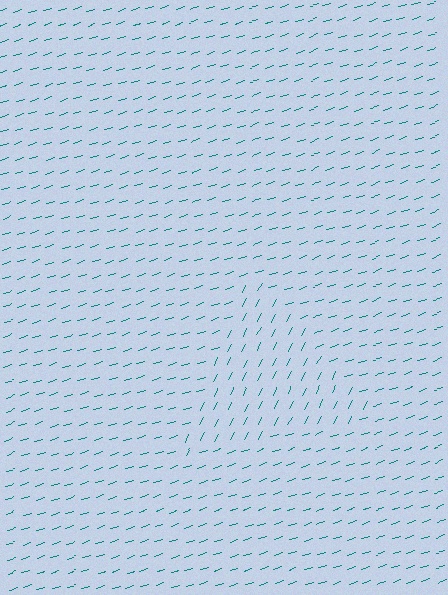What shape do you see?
I see a triangle.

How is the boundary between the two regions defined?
The boundary is defined purely by a change in line orientation (approximately 45 degrees difference). All lines are the same color and thickness.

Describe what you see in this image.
The image is filled with small teal line segments. A triangle region in the image has lines oriented differently from the surrounding lines, creating a visible texture boundary.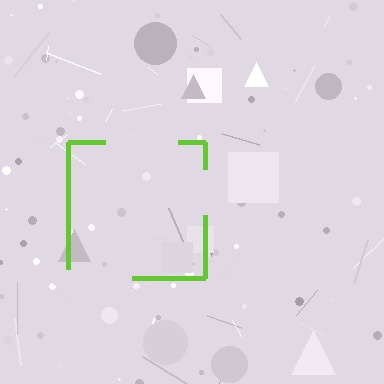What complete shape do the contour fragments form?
The contour fragments form a square.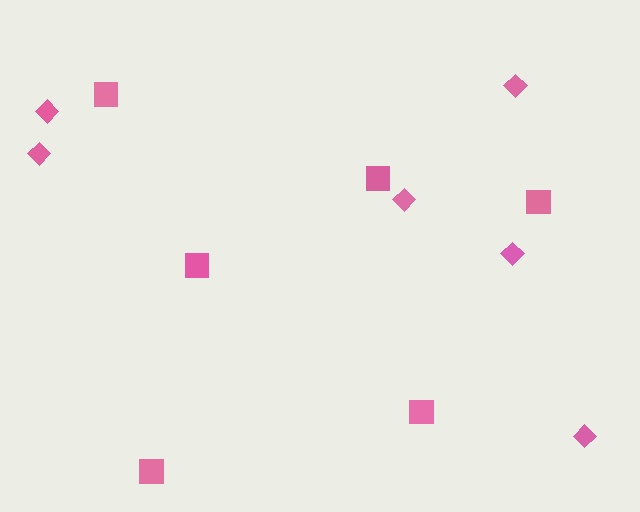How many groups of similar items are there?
There are 2 groups: one group of squares (6) and one group of diamonds (6).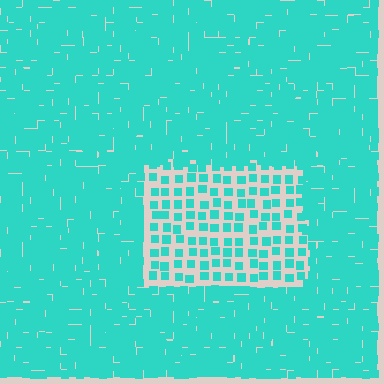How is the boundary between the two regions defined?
The boundary is defined by a change in element density (approximately 2.7x ratio). All elements are the same color, size, and shape.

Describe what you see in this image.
The image contains small cyan elements arranged at two different densities. A rectangle-shaped region is visible where the elements are less densely packed than the surrounding area.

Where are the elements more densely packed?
The elements are more densely packed outside the rectangle boundary.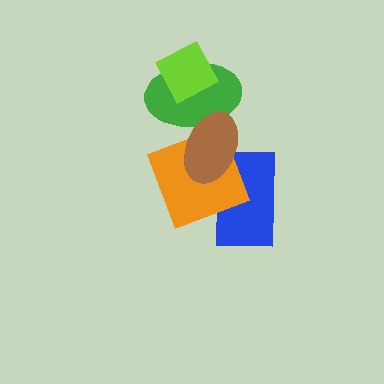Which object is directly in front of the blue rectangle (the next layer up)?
The orange square is directly in front of the blue rectangle.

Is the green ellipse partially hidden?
Yes, it is partially covered by another shape.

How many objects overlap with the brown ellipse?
3 objects overlap with the brown ellipse.